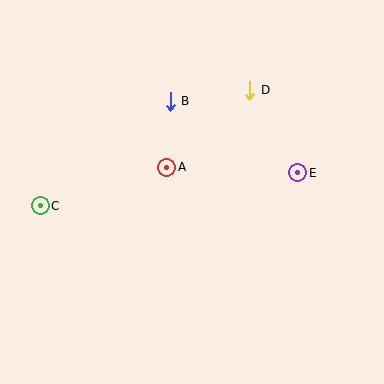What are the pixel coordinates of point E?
Point E is at (298, 173).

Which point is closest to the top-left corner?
Point B is closest to the top-left corner.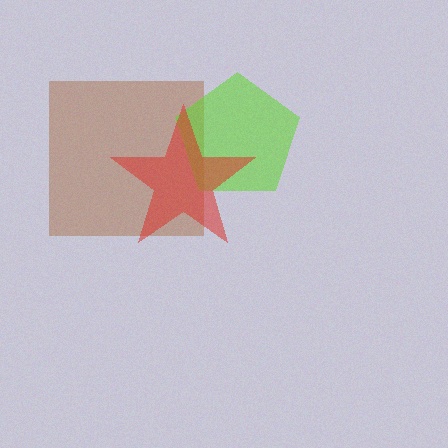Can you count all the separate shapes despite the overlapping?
Yes, there are 3 separate shapes.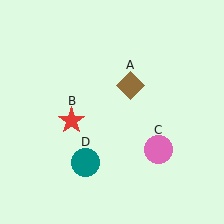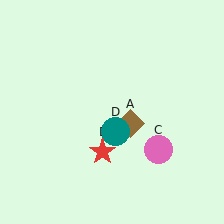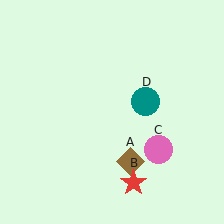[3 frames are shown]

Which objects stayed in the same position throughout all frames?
Pink circle (object C) remained stationary.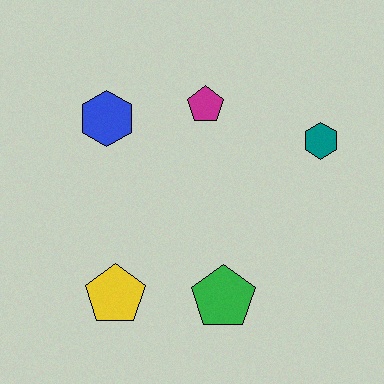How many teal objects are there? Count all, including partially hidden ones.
There is 1 teal object.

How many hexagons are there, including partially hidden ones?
There are 2 hexagons.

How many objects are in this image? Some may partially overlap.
There are 5 objects.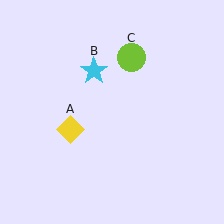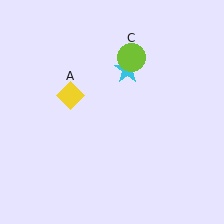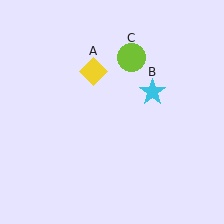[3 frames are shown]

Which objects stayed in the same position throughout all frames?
Lime circle (object C) remained stationary.